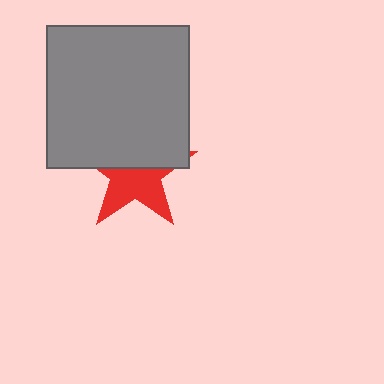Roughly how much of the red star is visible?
About half of it is visible (roughly 50%).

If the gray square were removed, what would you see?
You would see the complete red star.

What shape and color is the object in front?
The object in front is a gray square.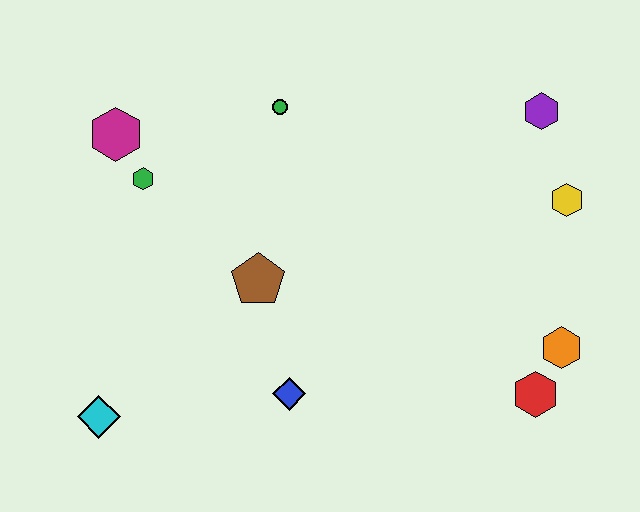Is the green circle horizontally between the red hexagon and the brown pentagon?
Yes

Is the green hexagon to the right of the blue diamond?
No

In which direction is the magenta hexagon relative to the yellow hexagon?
The magenta hexagon is to the left of the yellow hexagon.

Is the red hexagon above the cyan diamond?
Yes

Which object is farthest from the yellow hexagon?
The cyan diamond is farthest from the yellow hexagon.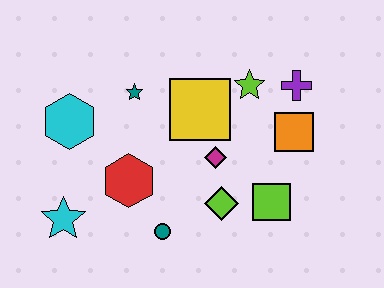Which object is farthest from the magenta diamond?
The cyan star is farthest from the magenta diamond.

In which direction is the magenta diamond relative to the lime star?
The magenta diamond is below the lime star.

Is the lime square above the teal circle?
Yes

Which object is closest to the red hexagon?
The teal circle is closest to the red hexagon.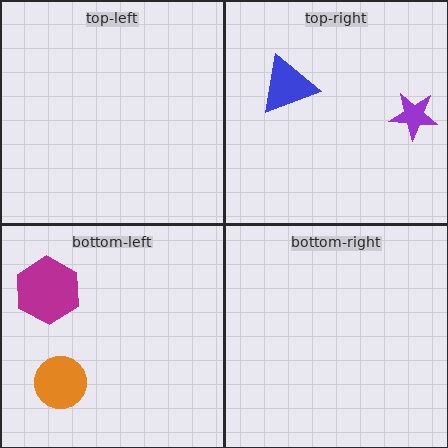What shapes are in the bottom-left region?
The orange circle, the magenta hexagon.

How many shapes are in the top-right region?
2.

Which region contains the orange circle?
The bottom-left region.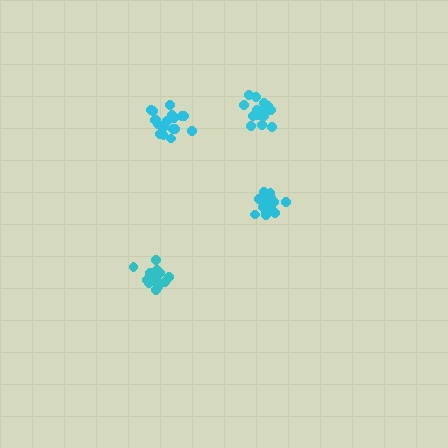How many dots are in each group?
Group 1: 18 dots, Group 2: 15 dots, Group 3: 17 dots, Group 4: 18 dots (68 total).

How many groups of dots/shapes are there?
There are 4 groups.